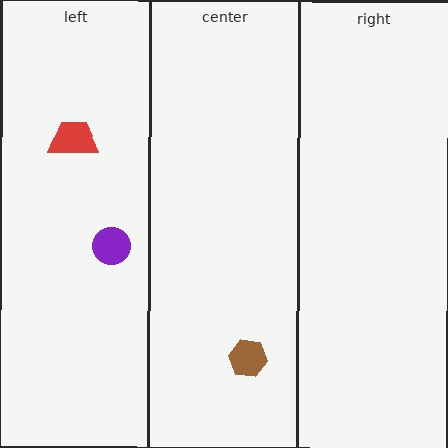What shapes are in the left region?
The red trapezoid, the purple circle.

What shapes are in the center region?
The brown hexagon.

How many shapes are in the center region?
1.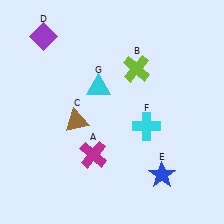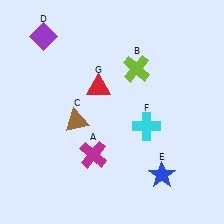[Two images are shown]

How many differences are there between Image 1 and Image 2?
There is 1 difference between the two images.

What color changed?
The triangle (G) changed from cyan in Image 1 to red in Image 2.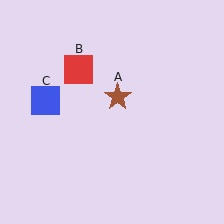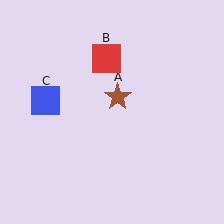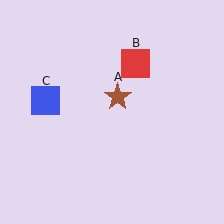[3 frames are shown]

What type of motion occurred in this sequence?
The red square (object B) rotated clockwise around the center of the scene.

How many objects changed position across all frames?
1 object changed position: red square (object B).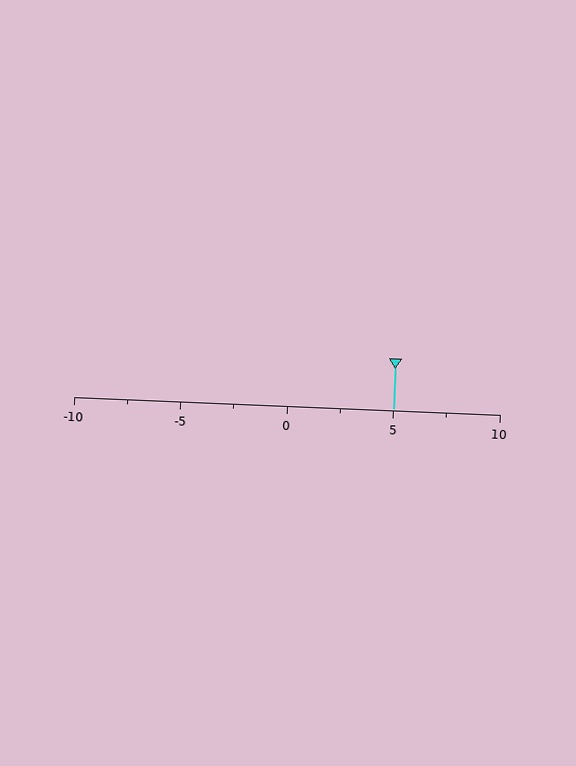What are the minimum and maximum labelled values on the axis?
The axis runs from -10 to 10.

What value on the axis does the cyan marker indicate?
The marker indicates approximately 5.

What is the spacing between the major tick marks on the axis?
The major ticks are spaced 5 apart.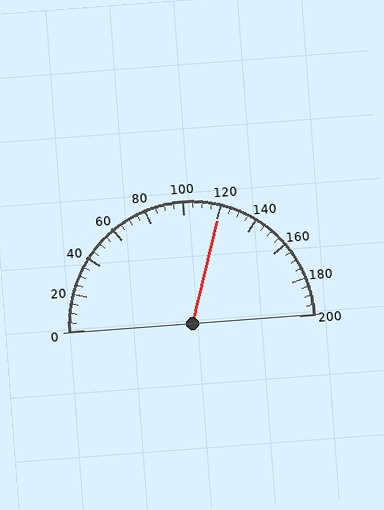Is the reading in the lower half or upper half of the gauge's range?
The reading is in the upper half of the range (0 to 200).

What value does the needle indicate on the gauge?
The needle indicates approximately 120.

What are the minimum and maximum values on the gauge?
The gauge ranges from 0 to 200.